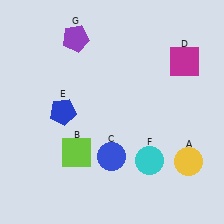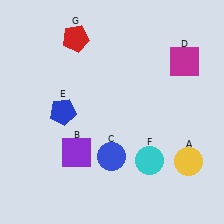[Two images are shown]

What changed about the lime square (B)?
In Image 1, B is lime. In Image 2, it changed to purple.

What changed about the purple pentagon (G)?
In Image 1, G is purple. In Image 2, it changed to red.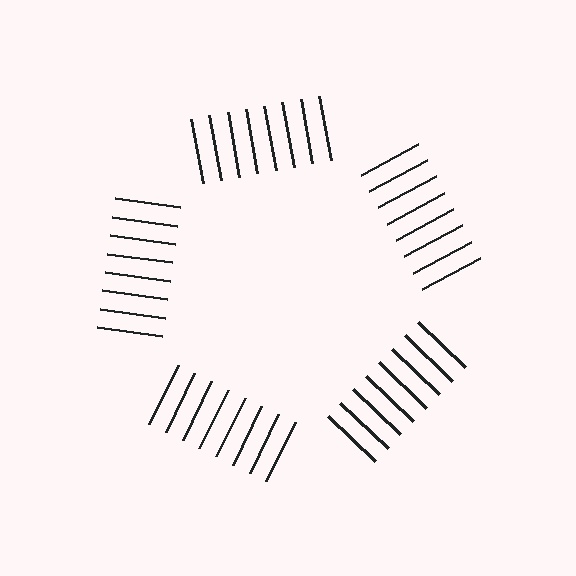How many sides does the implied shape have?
5 sides — the line-ends trace a pentagon.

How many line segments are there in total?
40 — 8 along each of the 5 edges.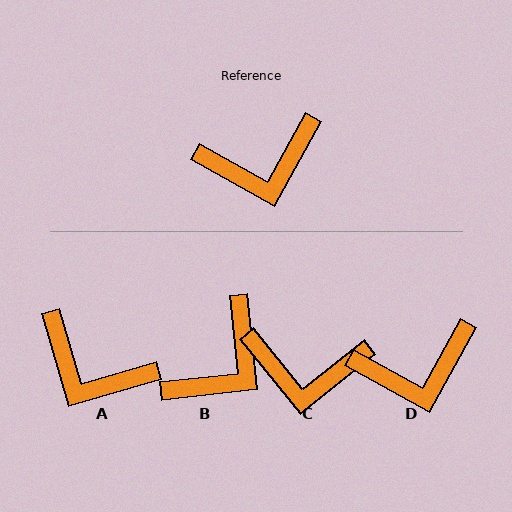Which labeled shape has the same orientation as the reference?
D.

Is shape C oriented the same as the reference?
No, it is off by about 22 degrees.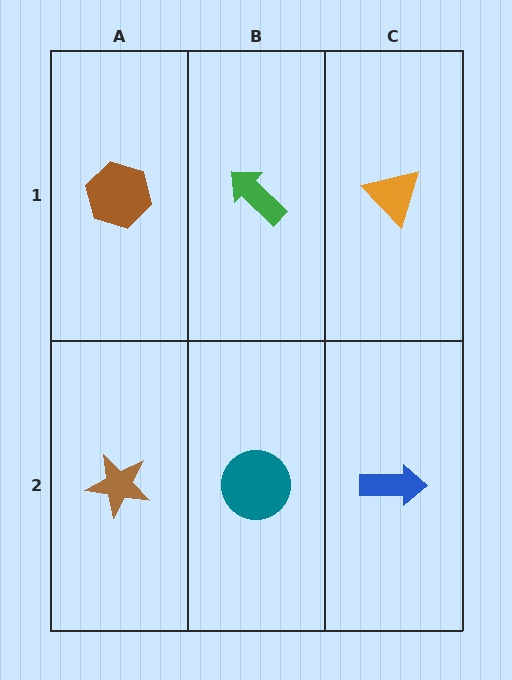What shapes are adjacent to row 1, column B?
A teal circle (row 2, column B), a brown hexagon (row 1, column A), an orange triangle (row 1, column C).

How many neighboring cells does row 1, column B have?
3.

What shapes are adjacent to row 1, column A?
A brown star (row 2, column A), a green arrow (row 1, column B).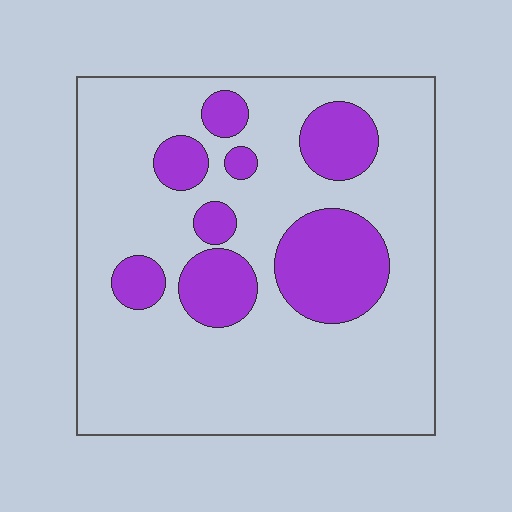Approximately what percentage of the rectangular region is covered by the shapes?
Approximately 25%.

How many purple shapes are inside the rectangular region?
8.